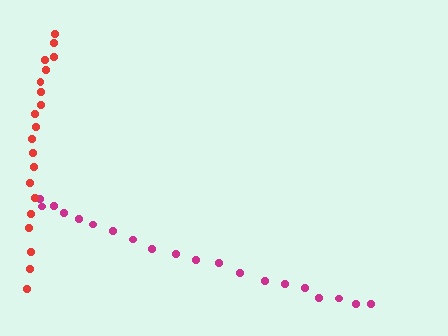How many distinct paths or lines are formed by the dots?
There are 2 distinct paths.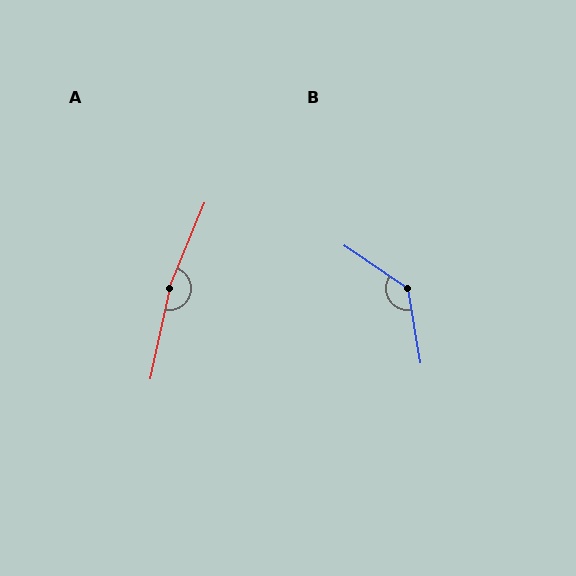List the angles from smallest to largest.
B (134°), A (170°).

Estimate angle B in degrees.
Approximately 134 degrees.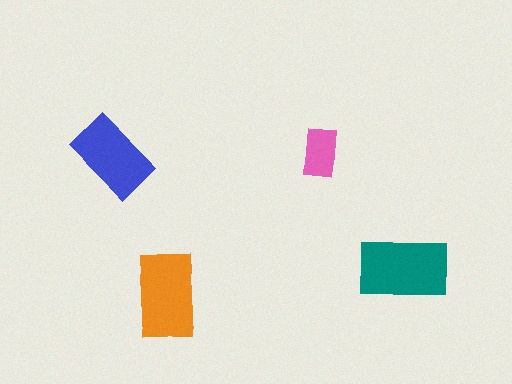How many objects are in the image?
There are 4 objects in the image.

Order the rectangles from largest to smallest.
the teal one, the orange one, the blue one, the pink one.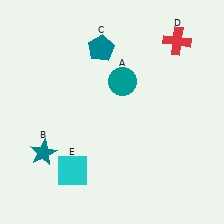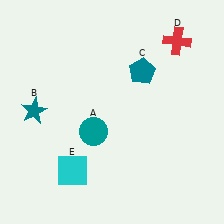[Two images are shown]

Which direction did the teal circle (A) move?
The teal circle (A) moved down.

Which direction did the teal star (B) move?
The teal star (B) moved up.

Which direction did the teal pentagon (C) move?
The teal pentagon (C) moved right.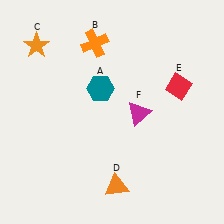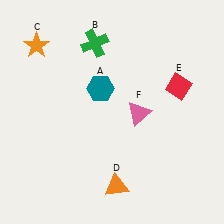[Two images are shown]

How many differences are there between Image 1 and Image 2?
There are 2 differences between the two images.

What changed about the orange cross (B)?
In Image 1, B is orange. In Image 2, it changed to green.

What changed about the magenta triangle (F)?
In Image 1, F is magenta. In Image 2, it changed to pink.